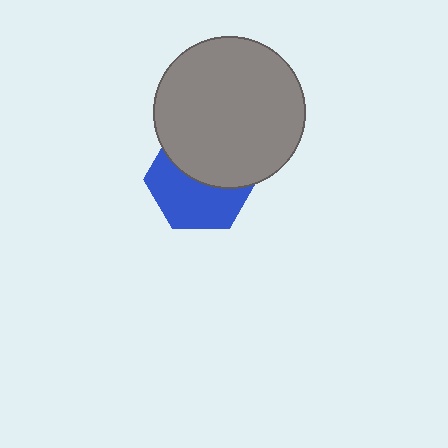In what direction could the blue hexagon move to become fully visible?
The blue hexagon could move down. That would shift it out from behind the gray circle entirely.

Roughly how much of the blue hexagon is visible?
About half of it is visible (roughly 53%).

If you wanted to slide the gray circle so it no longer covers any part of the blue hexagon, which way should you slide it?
Slide it up — that is the most direct way to separate the two shapes.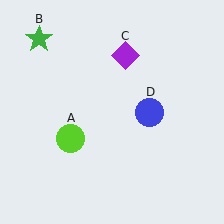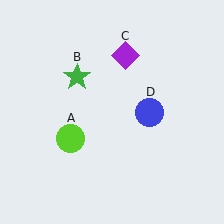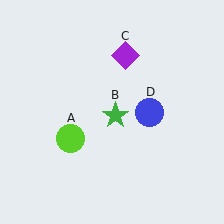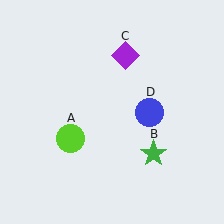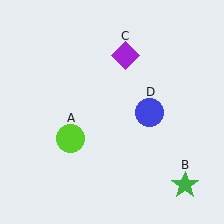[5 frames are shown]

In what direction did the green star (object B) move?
The green star (object B) moved down and to the right.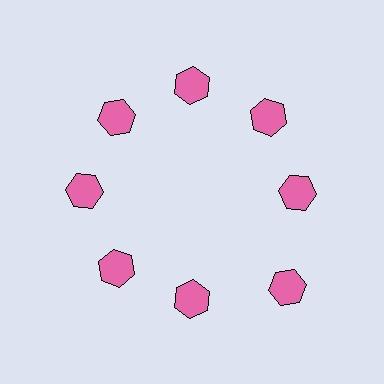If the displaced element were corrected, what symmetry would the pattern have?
It would have 8-fold rotational symmetry — the pattern would map onto itself every 45 degrees.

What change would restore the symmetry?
The symmetry would be restored by moving it inward, back onto the ring so that all 8 hexagons sit at equal angles and equal distance from the center.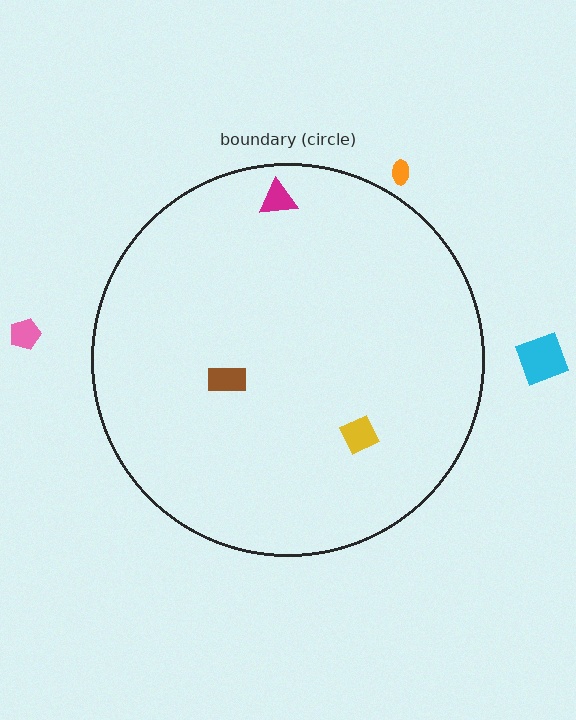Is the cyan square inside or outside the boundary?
Outside.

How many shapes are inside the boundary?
3 inside, 3 outside.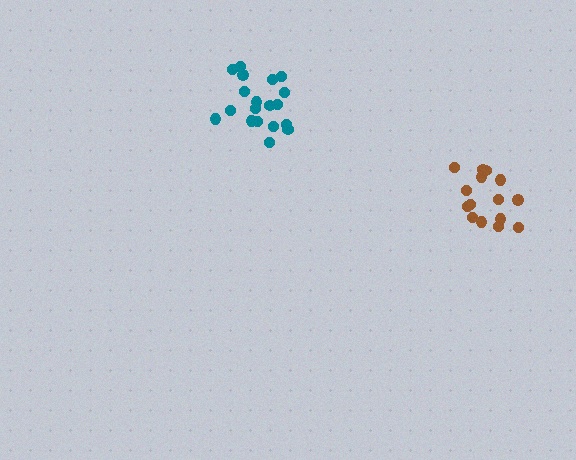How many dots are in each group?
Group 1: 19 dots, Group 2: 15 dots (34 total).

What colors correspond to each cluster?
The clusters are colored: teal, brown.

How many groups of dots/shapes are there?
There are 2 groups.